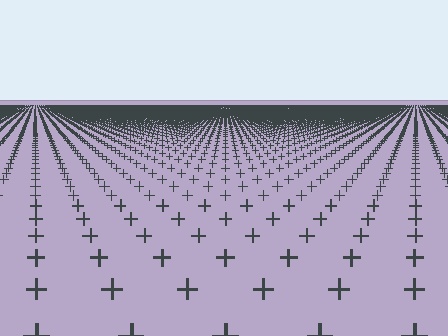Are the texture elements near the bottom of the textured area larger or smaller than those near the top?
Larger. Near the bottom, elements are closer to the viewer and appear at a bigger on-screen size.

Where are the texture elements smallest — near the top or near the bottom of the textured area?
Near the top.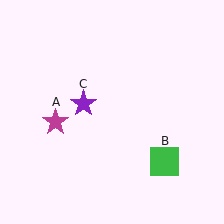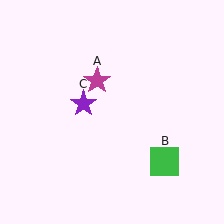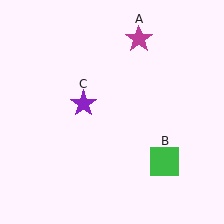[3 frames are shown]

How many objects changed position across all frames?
1 object changed position: magenta star (object A).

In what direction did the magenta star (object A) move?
The magenta star (object A) moved up and to the right.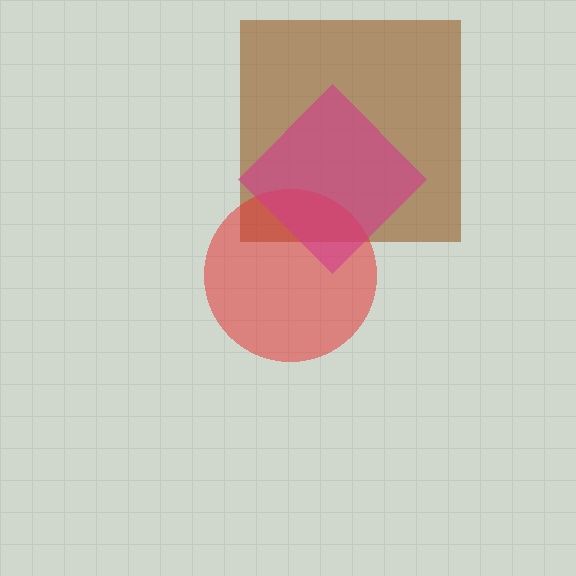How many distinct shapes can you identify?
There are 3 distinct shapes: a brown square, a red circle, a magenta diamond.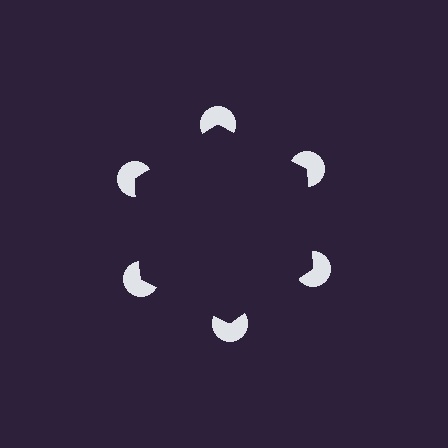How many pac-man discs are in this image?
There are 6 — one at each vertex of the illusory hexagon.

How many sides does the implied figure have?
6 sides.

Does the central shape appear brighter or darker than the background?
It typically appears slightly darker than the background, even though no actual brightness change is drawn.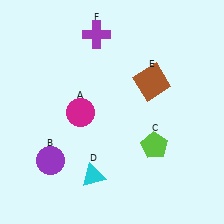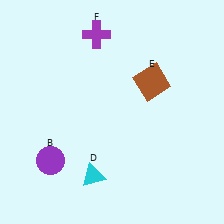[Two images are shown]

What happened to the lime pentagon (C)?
The lime pentagon (C) was removed in Image 2. It was in the bottom-right area of Image 1.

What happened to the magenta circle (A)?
The magenta circle (A) was removed in Image 2. It was in the bottom-left area of Image 1.